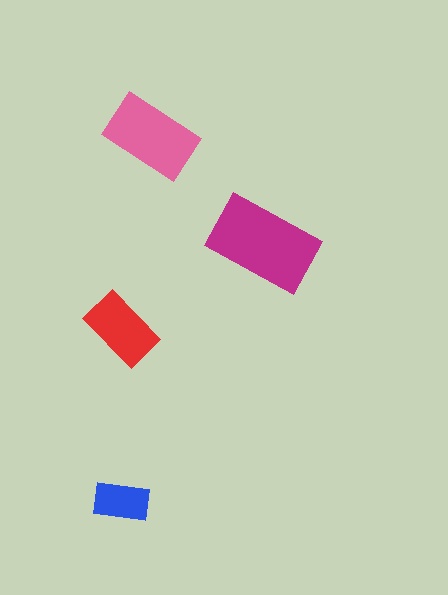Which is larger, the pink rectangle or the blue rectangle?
The pink one.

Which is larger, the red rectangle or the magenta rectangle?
The magenta one.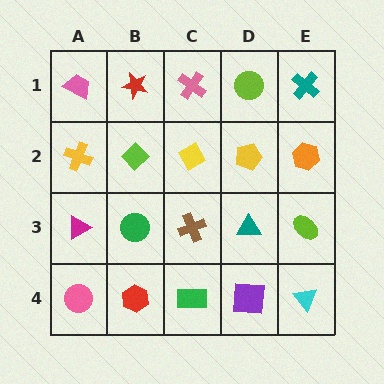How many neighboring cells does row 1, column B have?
3.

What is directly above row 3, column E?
An orange hexagon.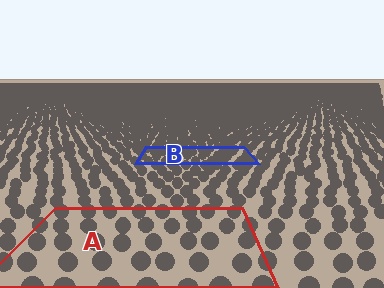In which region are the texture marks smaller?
The texture marks are smaller in region B, because it is farther away.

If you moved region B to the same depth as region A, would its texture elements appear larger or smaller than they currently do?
They would appear larger. At a closer depth, the same texture elements are projected at a bigger on-screen size.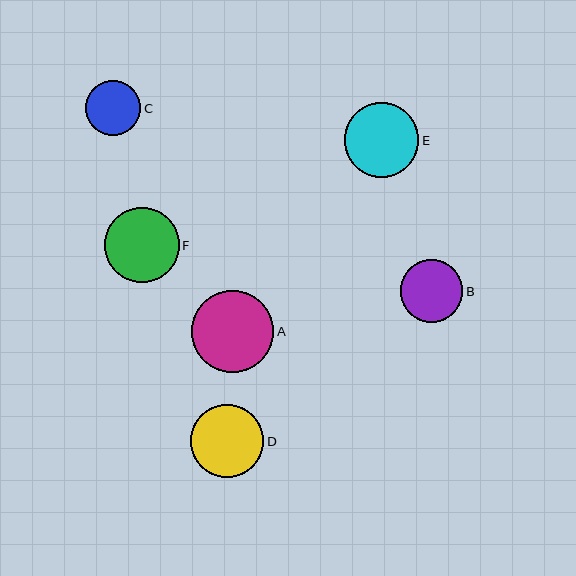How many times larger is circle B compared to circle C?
Circle B is approximately 1.1 times the size of circle C.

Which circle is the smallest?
Circle C is the smallest with a size of approximately 55 pixels.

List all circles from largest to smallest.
From largest to smallest: A, F, E, D, B, C.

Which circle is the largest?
Circle A is the largest with a size of approximately 82 pixels.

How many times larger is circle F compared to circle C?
Circle F is approximately 1.4 times the size of circle C.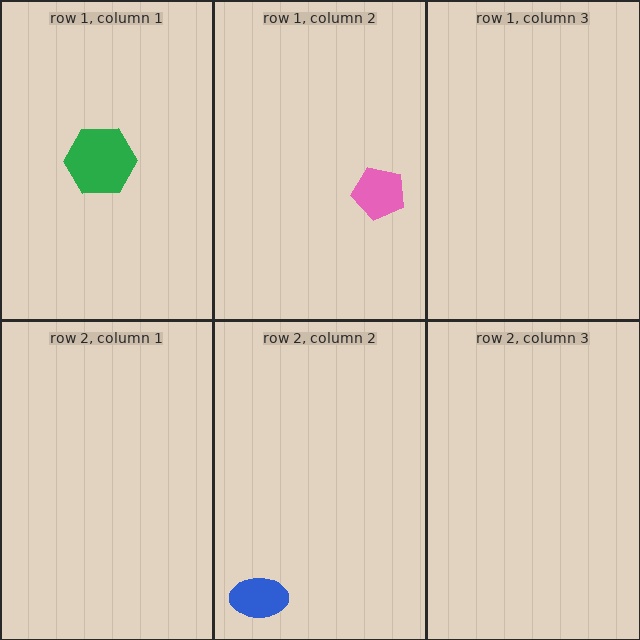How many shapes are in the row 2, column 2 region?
1.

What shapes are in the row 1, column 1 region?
The green hexagon.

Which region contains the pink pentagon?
The row 1, column 2 region.